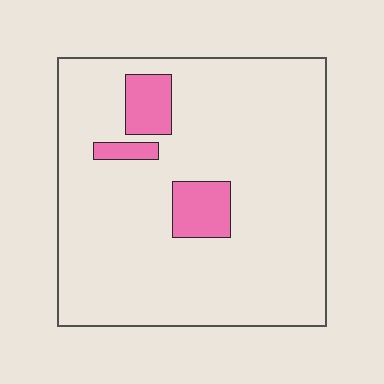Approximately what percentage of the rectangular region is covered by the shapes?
Approximately 10%.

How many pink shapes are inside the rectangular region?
3.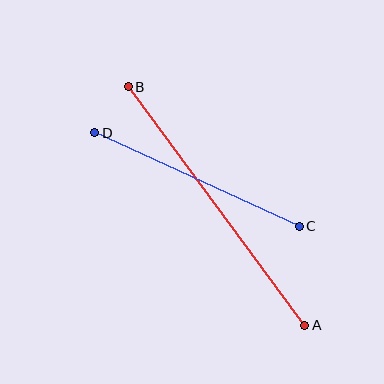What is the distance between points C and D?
The distance is approximately 225 pixels.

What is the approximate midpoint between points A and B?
The midpoint is at approximately (217, 206) pixels.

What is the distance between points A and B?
The distance is approximately 297 pixels.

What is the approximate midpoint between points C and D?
The midpoint is at approximately (197, 179) pixels.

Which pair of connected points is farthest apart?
Points A and B are farthest apart.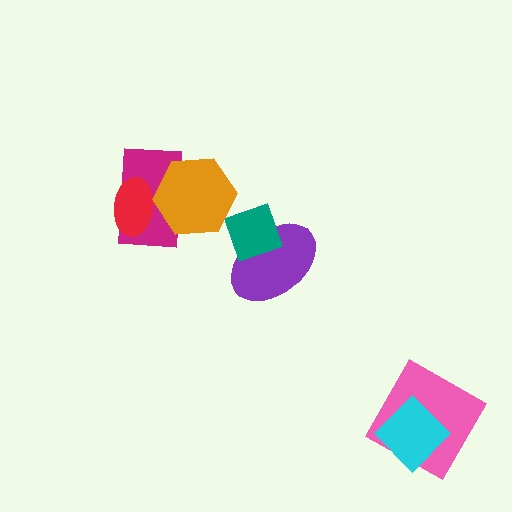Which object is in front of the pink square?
The cyan diamond is in front of the pink square.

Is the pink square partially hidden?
Yes, it is partially covered by another shape.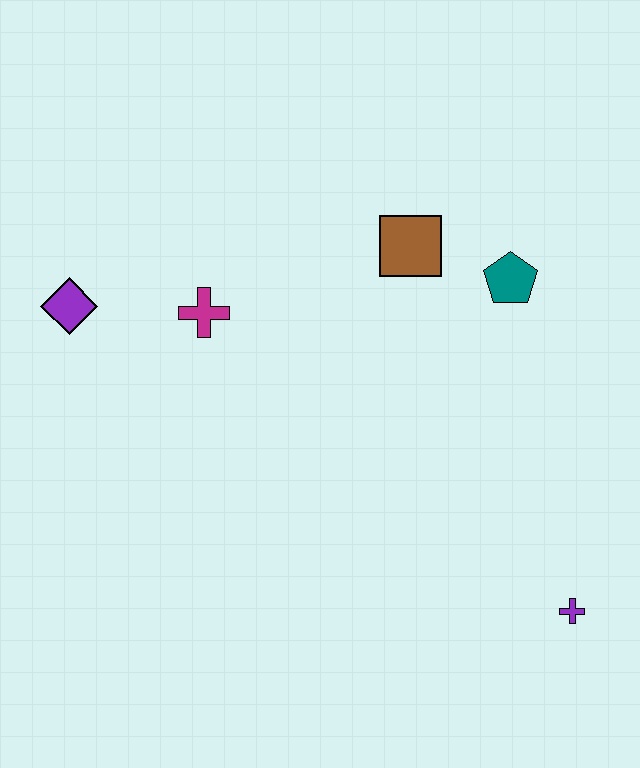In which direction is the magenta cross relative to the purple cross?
The magenta cross is to the left of the purple cross.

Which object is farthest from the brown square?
The purple cross is farthest from the brown square.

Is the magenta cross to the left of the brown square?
Yes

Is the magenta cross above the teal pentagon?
No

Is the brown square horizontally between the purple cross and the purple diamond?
Yes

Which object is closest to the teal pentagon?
The brown square is closest to the teal pentagon.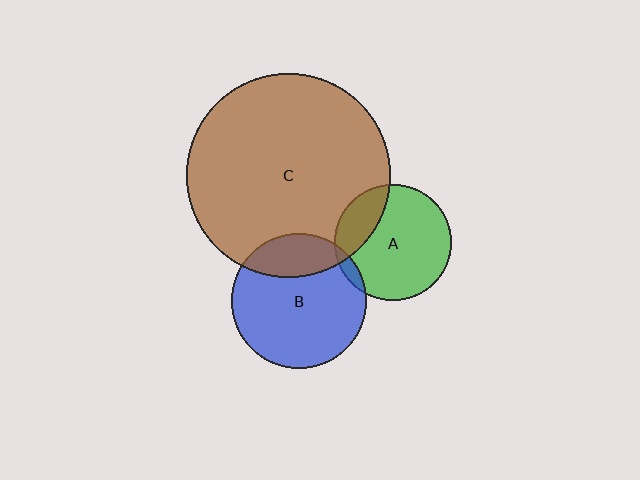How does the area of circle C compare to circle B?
Approximately 2.3 times.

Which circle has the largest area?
Circle C (brown).